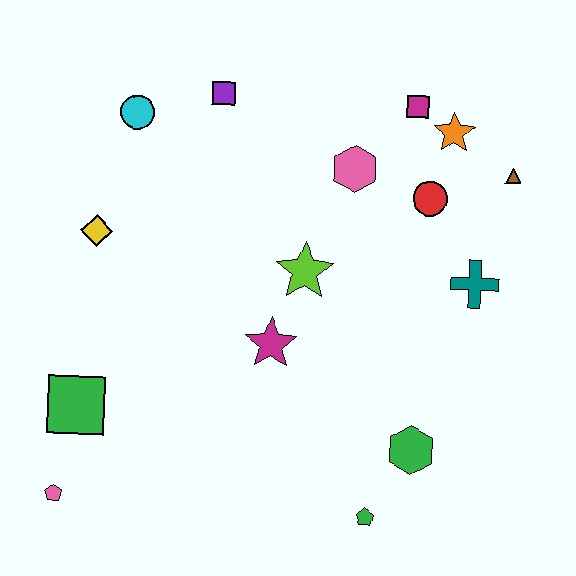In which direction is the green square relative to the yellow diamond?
The green square is below the yellow diamond.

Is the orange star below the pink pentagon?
No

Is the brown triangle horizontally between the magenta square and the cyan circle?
No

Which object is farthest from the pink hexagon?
The pink pentagon is farthest from the pink hexagon.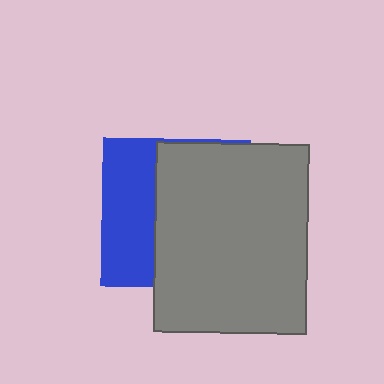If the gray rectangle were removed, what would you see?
You would see the complete blue square.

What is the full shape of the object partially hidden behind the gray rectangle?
The partially hidden object is a blue square.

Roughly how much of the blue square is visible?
A small part of it is visible (roughly 37%).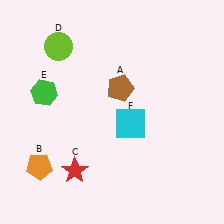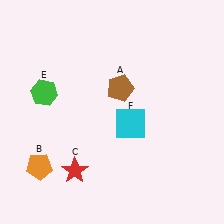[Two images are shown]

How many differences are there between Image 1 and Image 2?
There is 1 difference between the two images.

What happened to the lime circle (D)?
The lime circle (D) was removed in Image 2. It was in the top-left area of Image 1.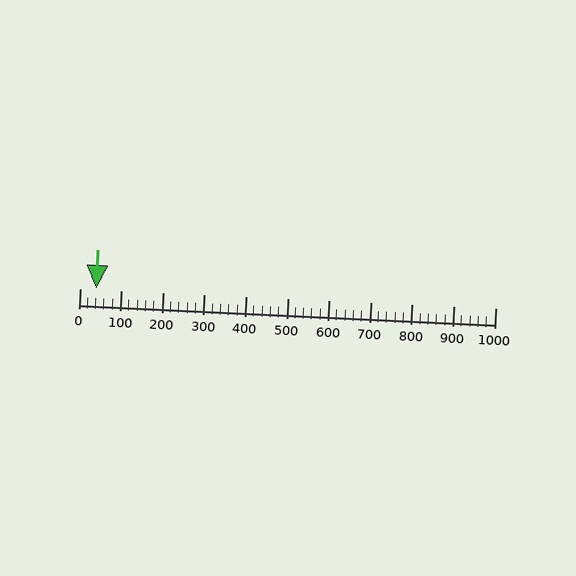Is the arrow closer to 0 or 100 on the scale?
The arrow is closer to 0.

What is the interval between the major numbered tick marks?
The major tick marks are spaced 100 units apart.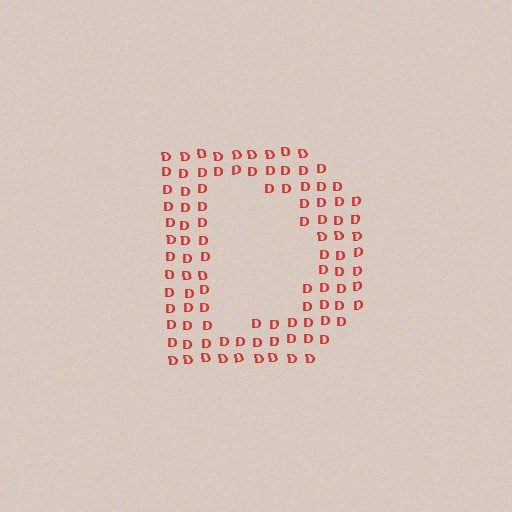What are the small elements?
The small elements are letter D's.